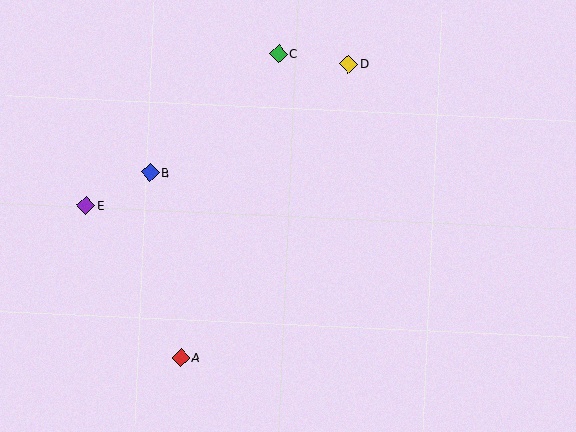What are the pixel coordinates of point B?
Point B is at (150, 173).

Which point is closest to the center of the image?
Point B at (150, 173) is closest to the center.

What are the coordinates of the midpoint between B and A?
The midpoint between B and A is at (165, 265).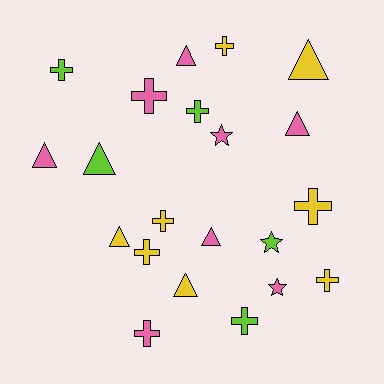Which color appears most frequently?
Pink, with 8 objects.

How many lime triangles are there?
There is 1 lime triangle.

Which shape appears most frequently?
Cross, with 10 objects.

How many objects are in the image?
There are 21 objects.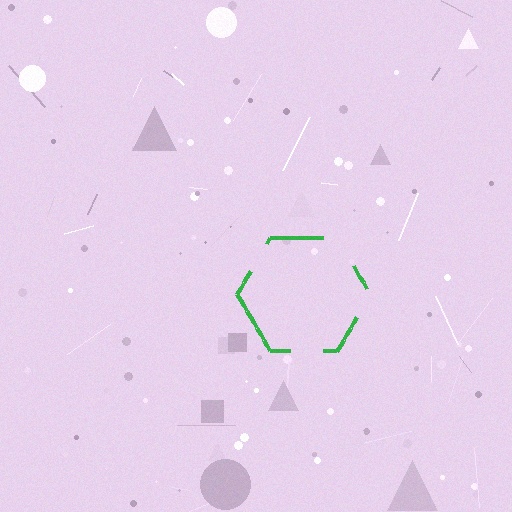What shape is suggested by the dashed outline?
The dashed outline suggests a hexagon.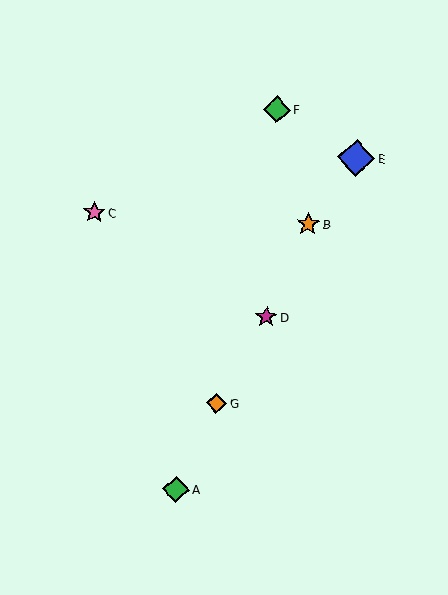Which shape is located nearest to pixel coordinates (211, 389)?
The orange diamond (labeled G) at (216, 403) is nearest to that location.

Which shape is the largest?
The blue diamond (labeled E) is the largest.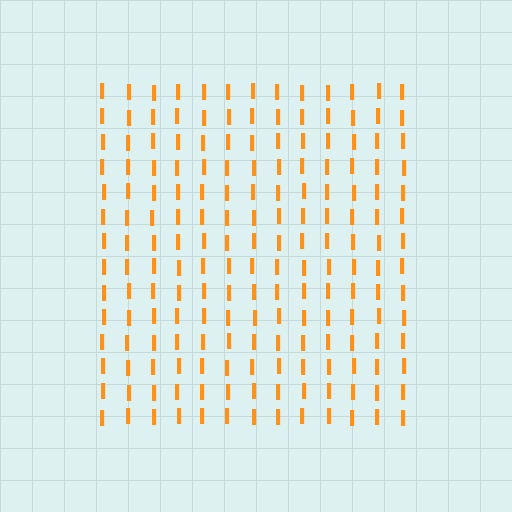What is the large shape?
The large shape is a square.